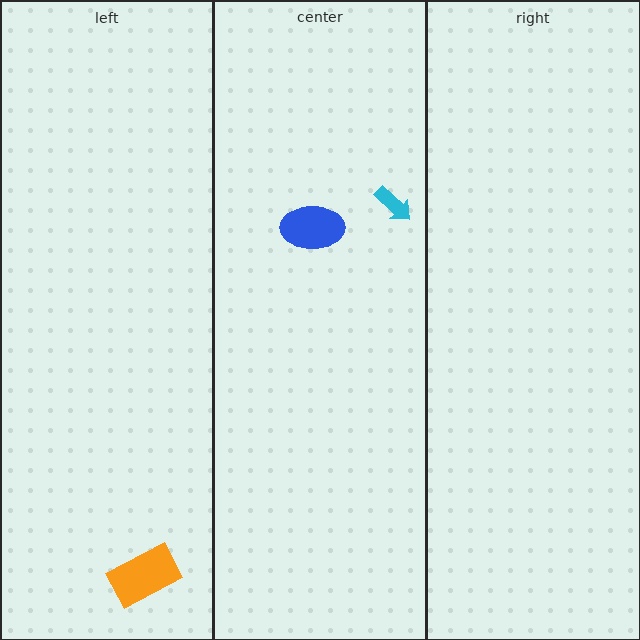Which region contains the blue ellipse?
The center region.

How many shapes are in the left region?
1.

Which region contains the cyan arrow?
The center region.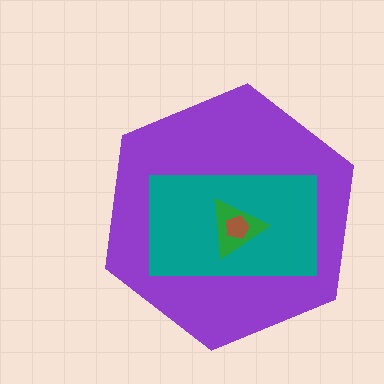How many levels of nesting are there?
4.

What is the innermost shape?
The brown pentagon.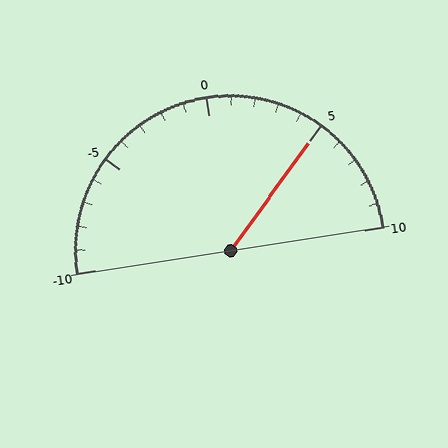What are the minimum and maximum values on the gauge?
The gauge ranges from -10 to 10.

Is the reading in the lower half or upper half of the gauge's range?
The reading is in the upper half of the range (-10 to 10).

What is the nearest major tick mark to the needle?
The nearest major tick mark is 5.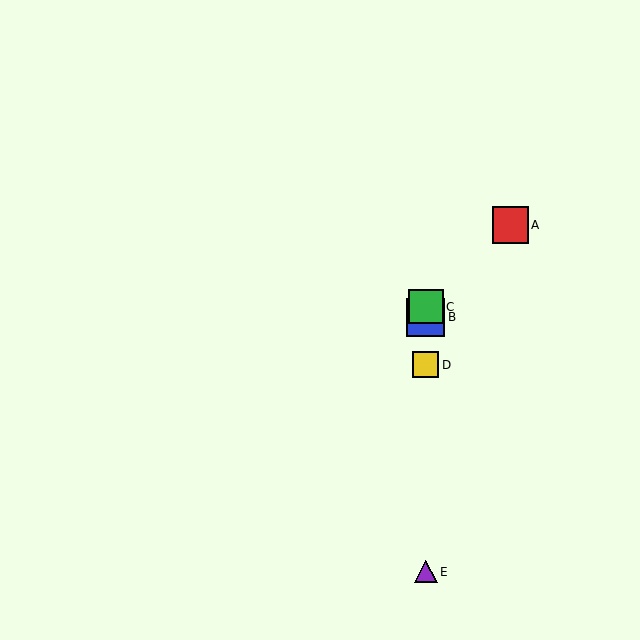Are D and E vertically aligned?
Yes, both are at x≈426.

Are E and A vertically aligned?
No, E is at x≈426 and A is at x≈510.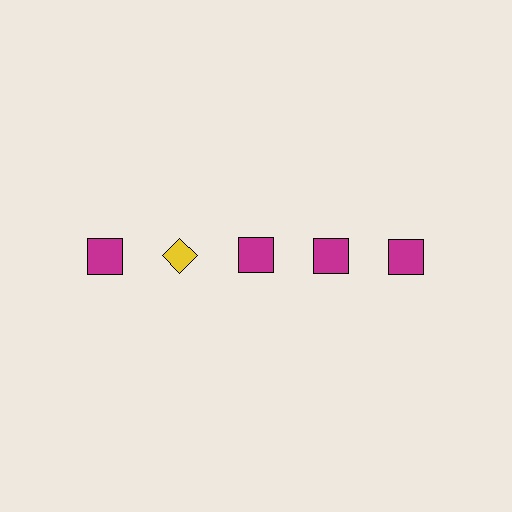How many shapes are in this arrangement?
There are 5 shapes arranged in a grid pattern.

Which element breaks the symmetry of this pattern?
The yellow diamond in the top row, second from left column breaks the symmetry. All other shapes are magenta squares.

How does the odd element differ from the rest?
It differs in both color (yellow instead of magenta) and shape (diamond instead of square).